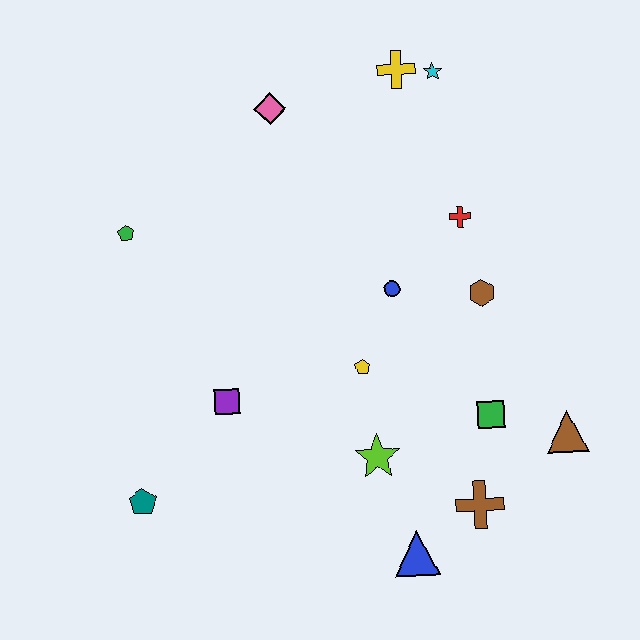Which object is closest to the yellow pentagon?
The blue circle is closest to the yellow pentagon.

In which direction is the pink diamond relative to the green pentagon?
The pink diamond is to the right of the green pentagon.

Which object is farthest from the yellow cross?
The teal pentagon is farthest from the yellow cross.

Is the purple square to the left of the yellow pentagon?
Yes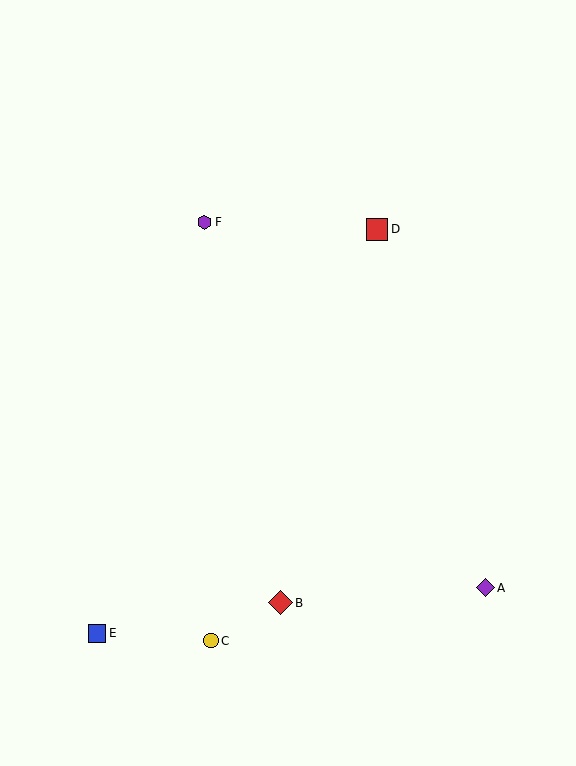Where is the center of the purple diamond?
The center of the purple diamond is at (485, 588).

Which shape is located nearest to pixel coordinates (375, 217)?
The red square (labeled D) at (377, 229) is nearest to that location.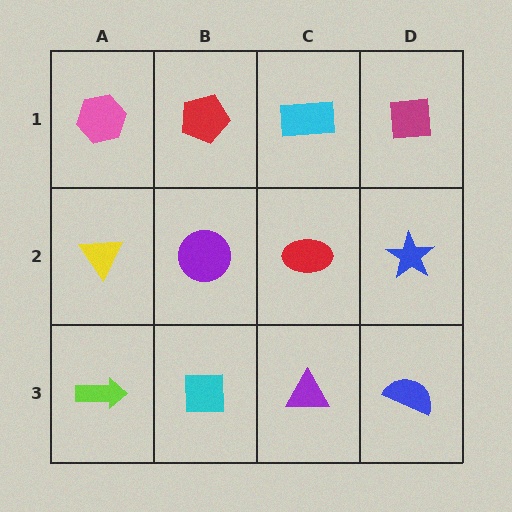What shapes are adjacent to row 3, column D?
A blue star (row 2, column D), a purple triangle (row 3, column C).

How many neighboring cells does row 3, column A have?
2.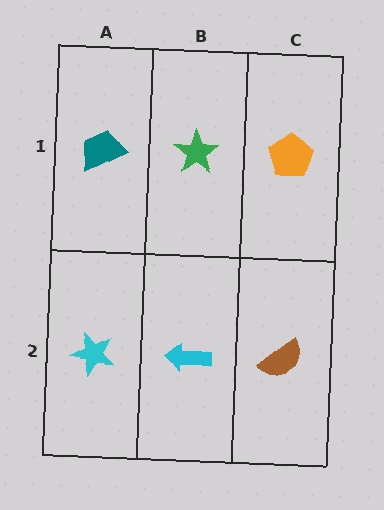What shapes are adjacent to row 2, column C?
An orange pentagon (row 1, column C), a cyan arrow (row 2, column B).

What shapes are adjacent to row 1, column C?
A brown semicircle (row 2, column C), a green star (row 1, column B).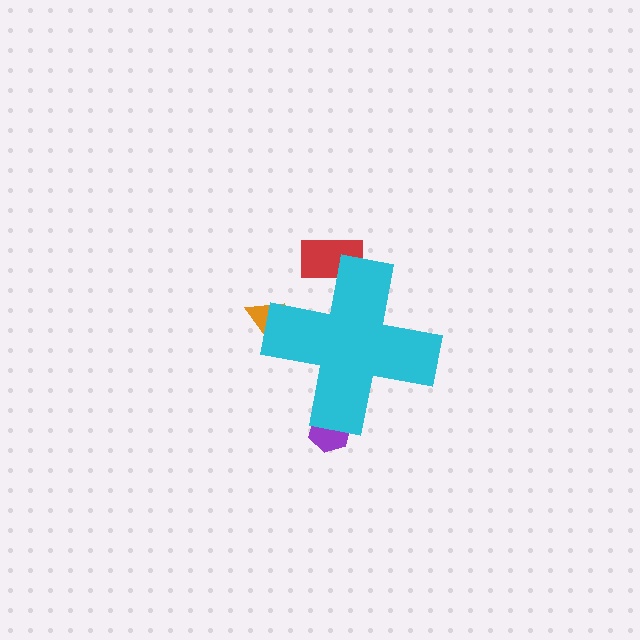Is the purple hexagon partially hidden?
Yes, the purple hexagon is partially hidden behind the cyan cross.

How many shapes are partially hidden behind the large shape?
3 shapes are partially hidden.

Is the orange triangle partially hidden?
Yes, the orange triangle is partially hidden behind the cyan cross.